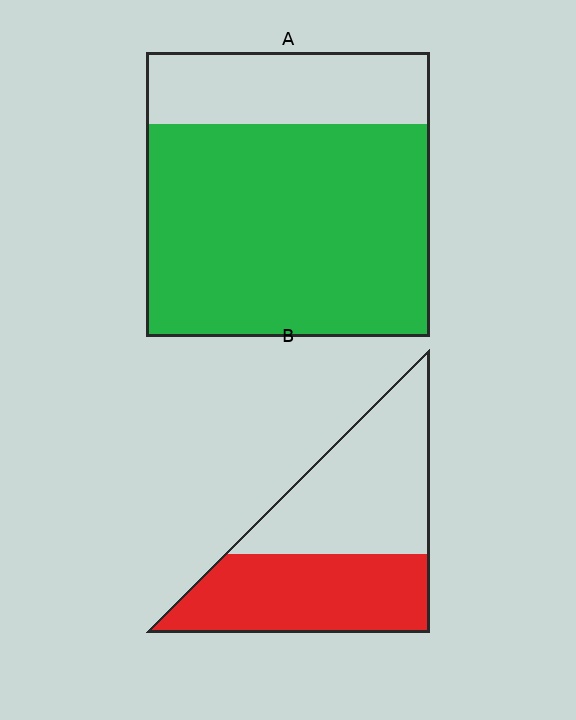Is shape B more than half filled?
Roughly half.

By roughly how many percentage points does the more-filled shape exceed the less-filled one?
By roughly 25 percentage points (A over B).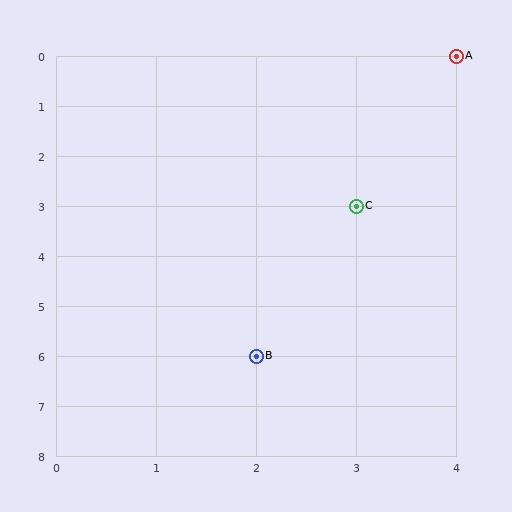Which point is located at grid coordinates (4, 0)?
Point A is at (4, 0).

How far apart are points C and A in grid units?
Points C and A are 1 column and 3 rows apart (about 3.2 grid units diagonally).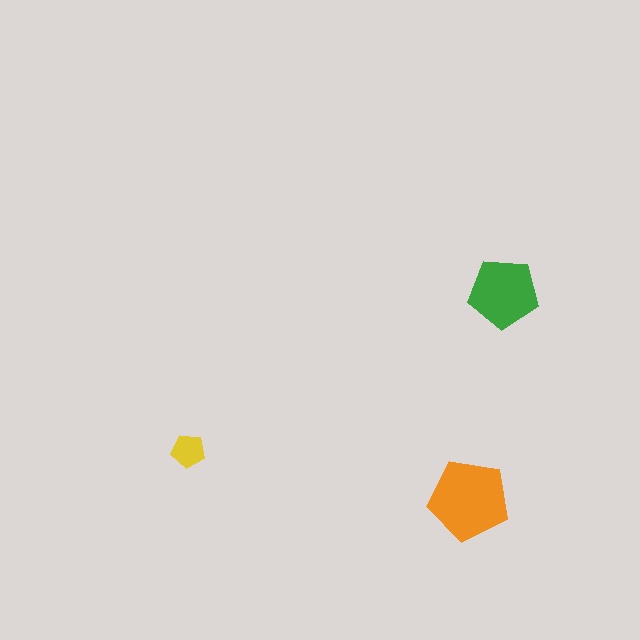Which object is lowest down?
The orange pentagon is bottommost.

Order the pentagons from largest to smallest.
the orange one, the green one, the yellow one.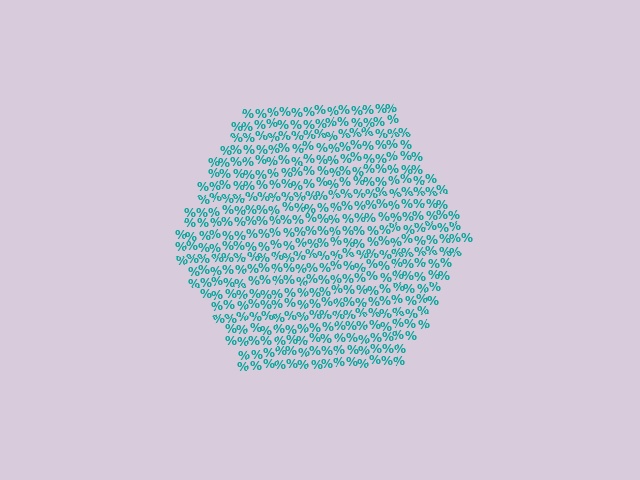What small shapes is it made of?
It is made of small percent signs.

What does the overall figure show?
The overall figure shows a hexagon.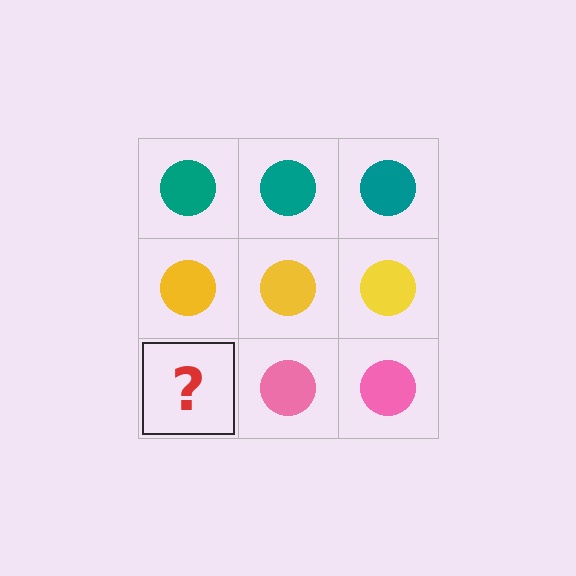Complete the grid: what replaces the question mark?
The question mark should be replaced with a pink circle.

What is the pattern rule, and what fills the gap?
The rule is that each row has a consistent color. The gap should be filled with a pink circle.